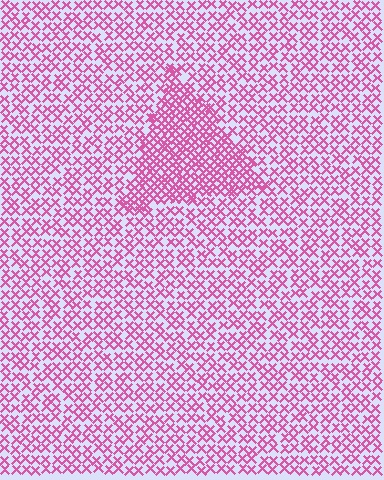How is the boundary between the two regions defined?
The boundary is defined by a change in element density (approximately 1.9x ratio). All elements are the same color, size, and shape.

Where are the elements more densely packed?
The elements are more densely packed inside the triangle boundary.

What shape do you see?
I see a triangle.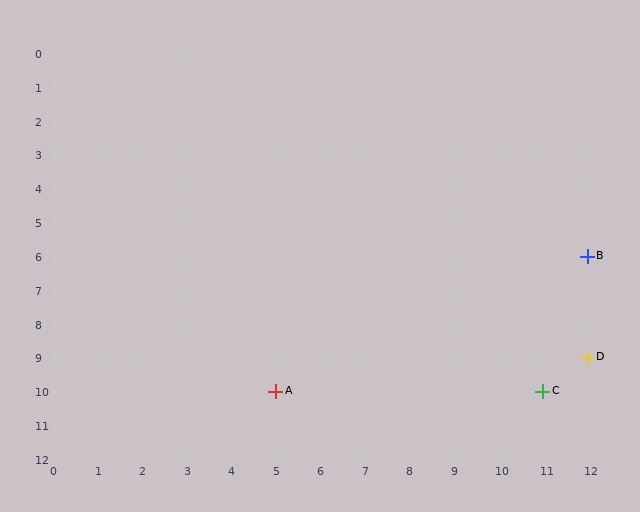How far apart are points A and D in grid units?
Points A and D are 7 columns and 1 row apart (about 7.1 grid units diagonally).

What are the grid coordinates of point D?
Point D is at grid coordinates (12, 9).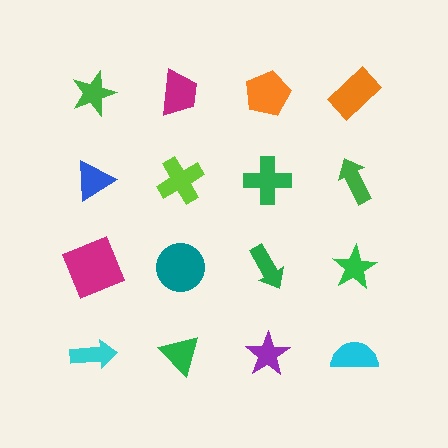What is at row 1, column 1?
A green star.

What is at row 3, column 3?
A green arrow.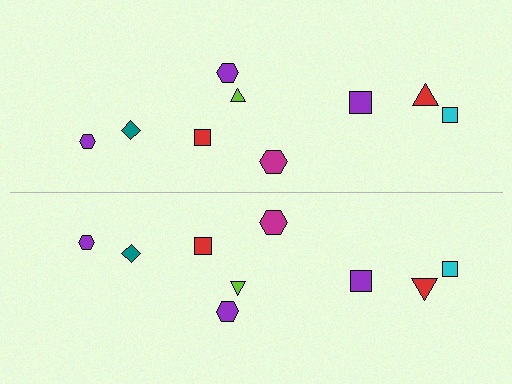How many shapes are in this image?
There are 18 shapes in this image.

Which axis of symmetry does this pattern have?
The pattern has a horizontal axis of symmetry running through the center of the image.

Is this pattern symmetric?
Yes, this pattern has bilateral (reflection) symmetry.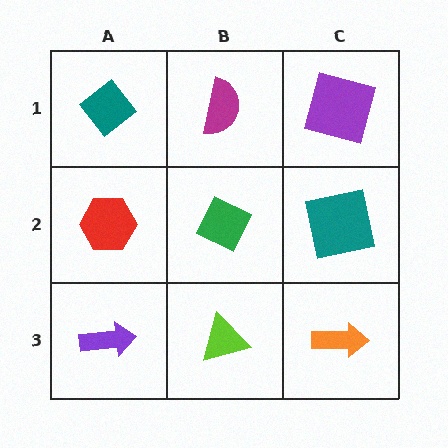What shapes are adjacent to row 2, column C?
A purple square (row 1, column C), an orange arrow (row 3, column C), a green diamond (row 2, column B).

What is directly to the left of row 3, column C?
A lime triangle.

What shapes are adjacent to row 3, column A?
A red hexagon (row 2, column A), a lime triangle (row 3, column B).